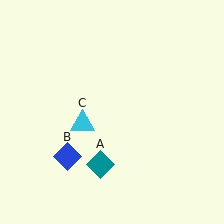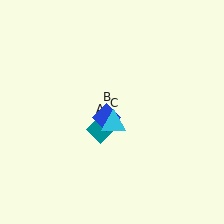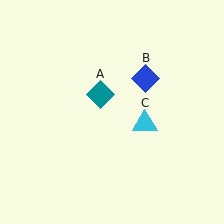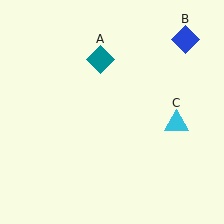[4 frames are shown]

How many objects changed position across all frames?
3 objects changed position: teal diamond (object A), blue diamond (object B), cyan triangle (object C).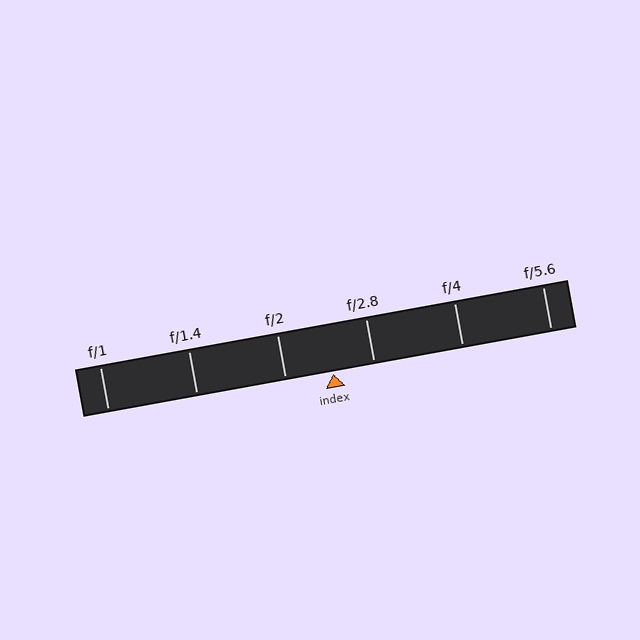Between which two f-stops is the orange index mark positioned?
The index mark is between f/2 and f/2.8.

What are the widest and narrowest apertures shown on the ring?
The widest aperture shown is f/1 and the narrowest is f/5.6.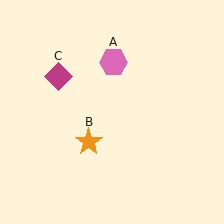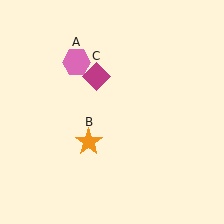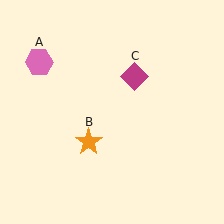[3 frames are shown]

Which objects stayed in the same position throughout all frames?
Orange star (object B) remained stationary.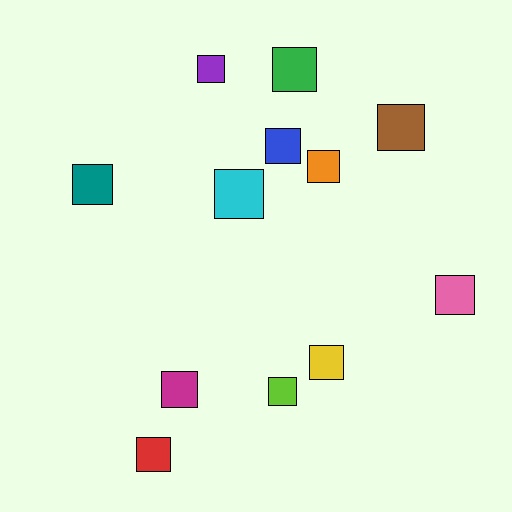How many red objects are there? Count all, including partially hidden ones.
There is 1 red object.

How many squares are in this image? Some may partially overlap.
There are 12 squares.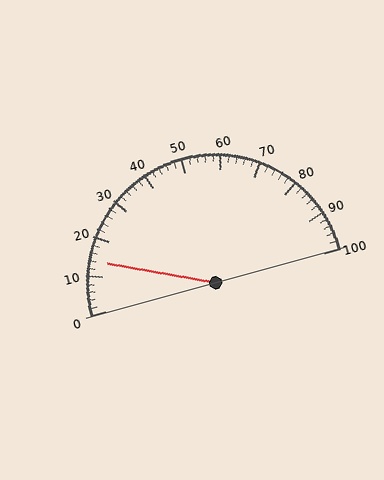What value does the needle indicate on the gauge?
The needle indicates approximately 14.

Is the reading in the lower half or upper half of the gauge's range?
The reading is in the lower half of the range (0 to 100).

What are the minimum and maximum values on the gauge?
The gauge ranges from 0 to 100.